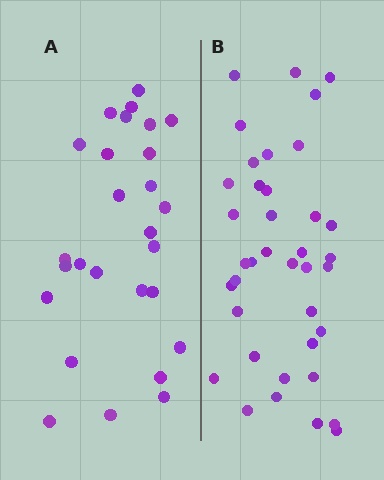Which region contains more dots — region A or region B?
Region B (the right region) has more dots.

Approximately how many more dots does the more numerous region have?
Region B has roughly 12 or so more dots than region A.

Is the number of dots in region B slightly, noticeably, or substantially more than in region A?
Region B has noticeably more, but not dramatically so. The ratio is roughly 1.4 to 1.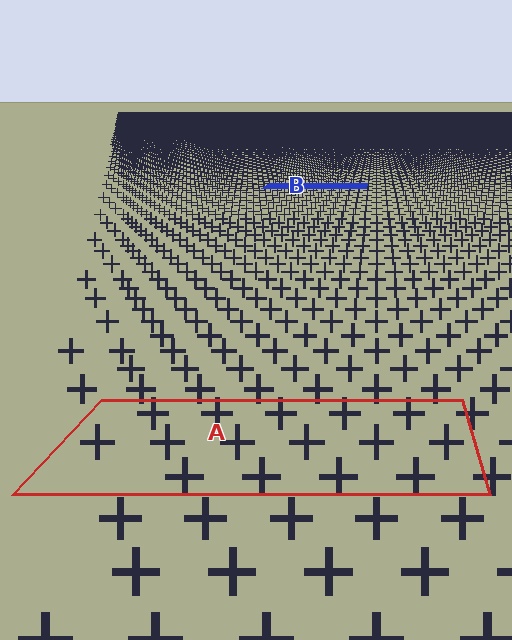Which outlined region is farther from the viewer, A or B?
Region B is farther from the viewer — the texture elements inside it appear smaller and more densely packed.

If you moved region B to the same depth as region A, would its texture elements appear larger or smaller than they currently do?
They would appear larger. At a closer depth, the same texture elements are projected at a bigger on-screen size.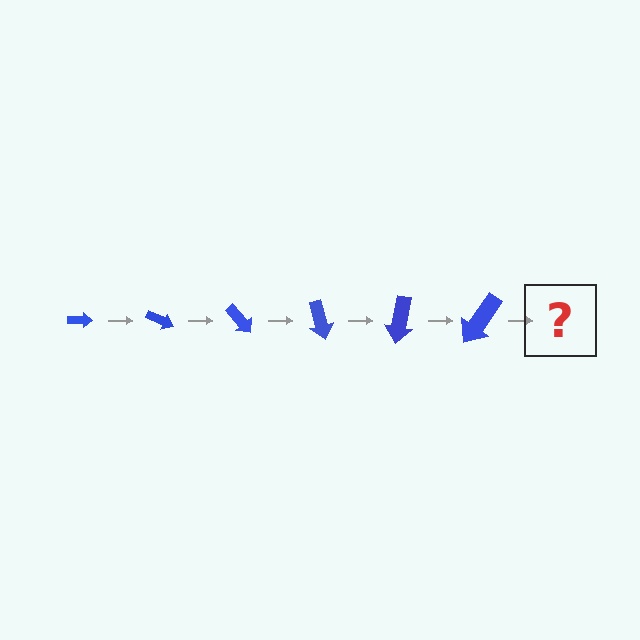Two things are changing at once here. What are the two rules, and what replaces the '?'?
The two rules are that the arrow grows larger each step and it rotates 25 degrees each step. The '?' should be an arrow, larger than the previous one and rotated 150 degrees from the start.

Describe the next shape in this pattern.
It should be an arrow, larger than the previous one and rotated 150 degrees from the start.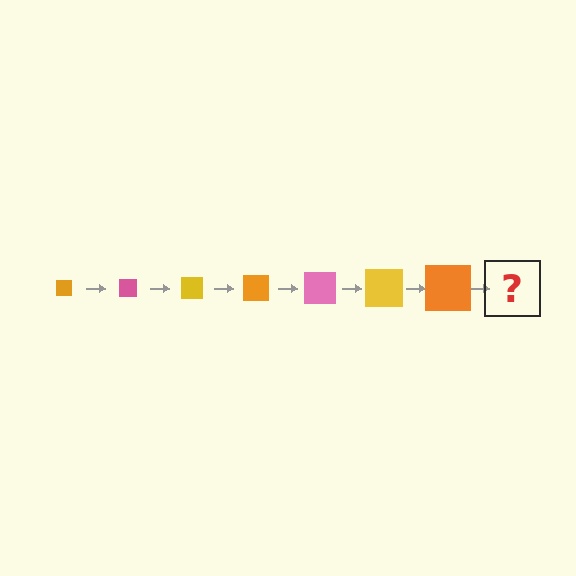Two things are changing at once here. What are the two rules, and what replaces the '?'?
The two rules are that the square grows larger each step and the color cycles through orange, pink, and yellow. The '?' should be a pink square, larger than the previous one.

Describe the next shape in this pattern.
It should be a pink square, larger than the previous one.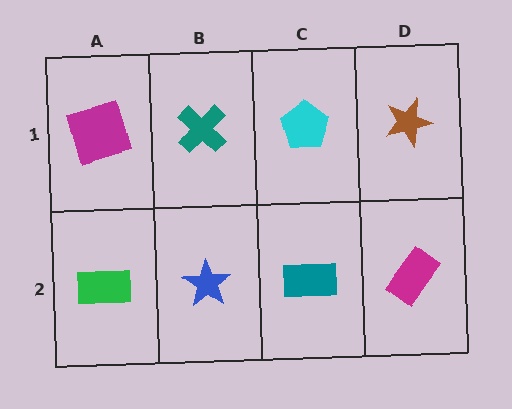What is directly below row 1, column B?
A blue star.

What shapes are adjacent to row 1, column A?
A green rectangle (row 2, column A), a teal cross (row 1, column B).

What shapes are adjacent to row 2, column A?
A magenta square (row 1, column A), a blue star (row 2, column B).